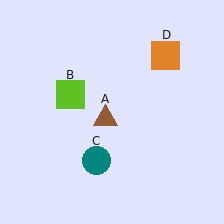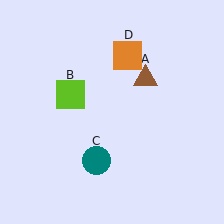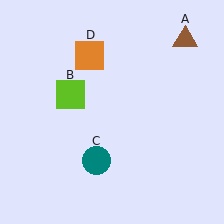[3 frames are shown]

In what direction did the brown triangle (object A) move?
The brown triangle (object A) moved up and to the right.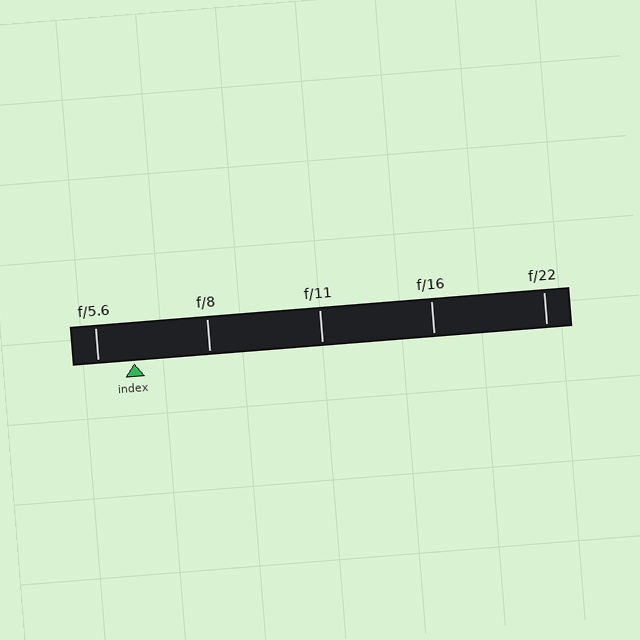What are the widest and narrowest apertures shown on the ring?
The widest aperture shown is f/5.6 and the narrowest is f/22.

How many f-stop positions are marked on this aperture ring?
There are 5 f-stop positions marked.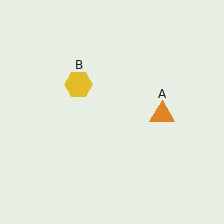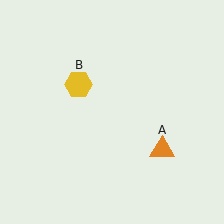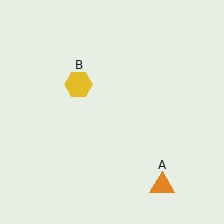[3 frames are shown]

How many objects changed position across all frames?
1 object changed position: orange triangle (object A).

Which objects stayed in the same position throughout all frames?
Yellow hexagon (object B) remained stationary.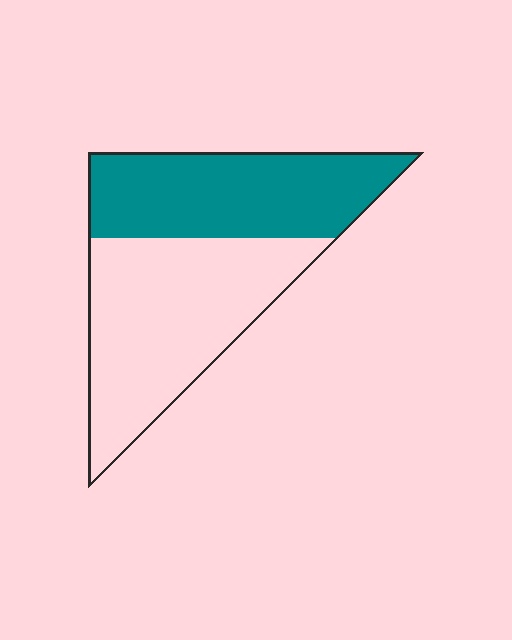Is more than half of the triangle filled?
No.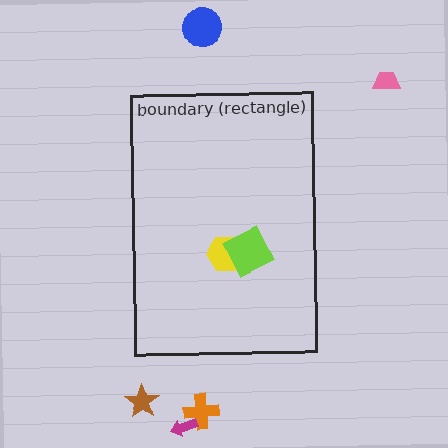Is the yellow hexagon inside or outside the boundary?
Inside.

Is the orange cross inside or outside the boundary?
Outside.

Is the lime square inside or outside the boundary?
Inside.